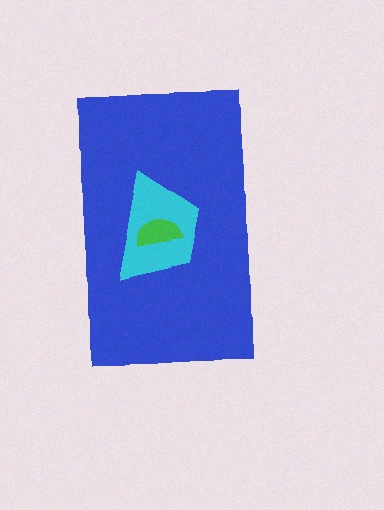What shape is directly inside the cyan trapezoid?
The green semicircle.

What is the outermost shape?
The blue rectangle.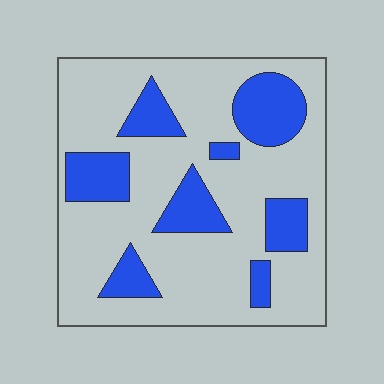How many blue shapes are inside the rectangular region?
8.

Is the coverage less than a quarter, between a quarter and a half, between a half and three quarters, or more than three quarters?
Between a quarter and a half.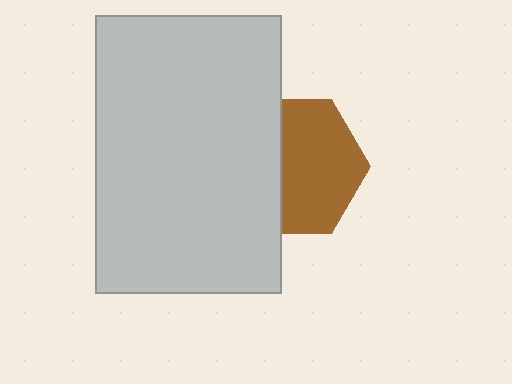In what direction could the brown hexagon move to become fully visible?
The brown hexagon could move right. That would shift it out from behind the light gray rectangle entirely.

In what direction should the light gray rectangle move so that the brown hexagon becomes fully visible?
The light gray rectangle should move left. That is the shortest direction to clear the overlap and leave the brown hexagon fully visible.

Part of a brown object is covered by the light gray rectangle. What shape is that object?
It is a hexagon.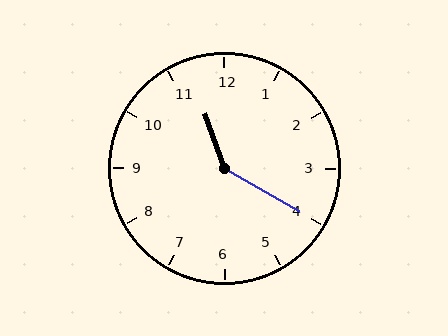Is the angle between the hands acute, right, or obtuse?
It is obtuse.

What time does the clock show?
11:20.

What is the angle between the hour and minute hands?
Approximately 140 degrees.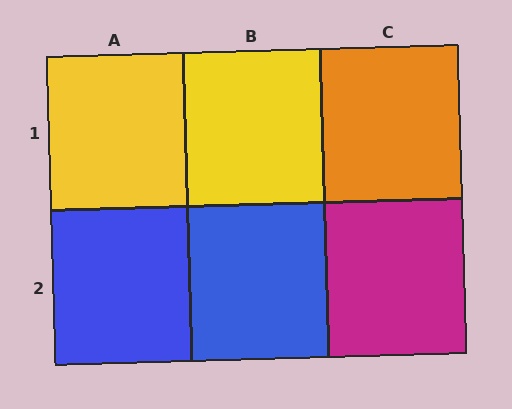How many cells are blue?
2 cells are blue.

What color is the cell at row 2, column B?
Blue.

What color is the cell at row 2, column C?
Magenta.